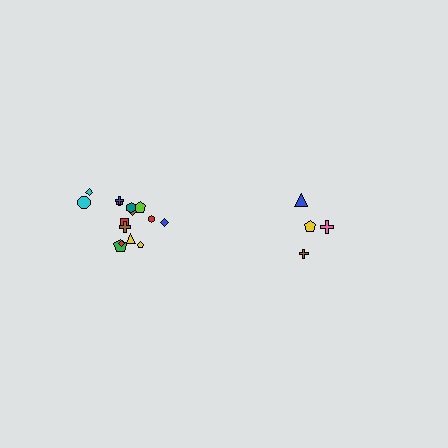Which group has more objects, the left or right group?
The left group.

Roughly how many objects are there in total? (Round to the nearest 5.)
Roughly 20 objects in total.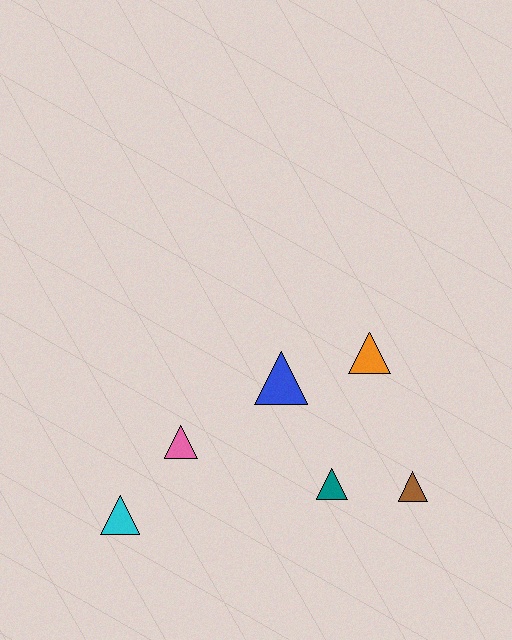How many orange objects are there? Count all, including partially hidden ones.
There is 1 orange object.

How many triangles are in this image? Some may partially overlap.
There are 6 triangles.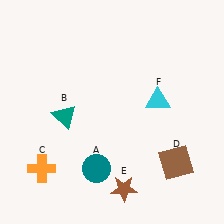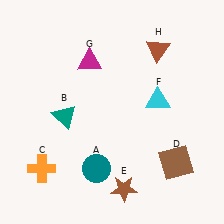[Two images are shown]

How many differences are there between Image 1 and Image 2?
There are 2 differences between the two images.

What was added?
A magenta triangle (G), a brown triangle (H) were added in Image 2.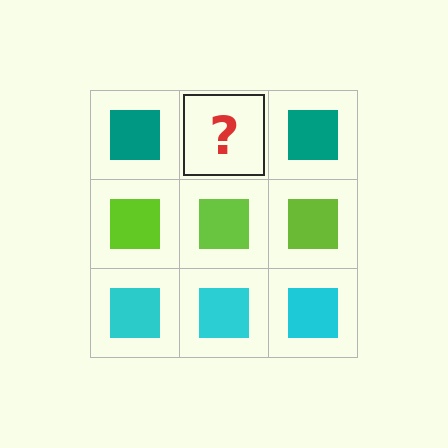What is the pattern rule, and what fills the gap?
The rule is that each row has a consistent color. The gap should be filled with a teal square.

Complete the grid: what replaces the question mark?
The question mark should be replaced with a teal square.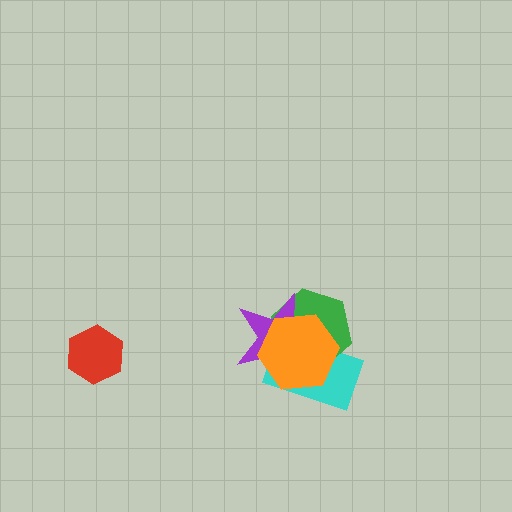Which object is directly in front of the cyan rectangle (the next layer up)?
The green hexagon is directly in front of the cyan rectangle.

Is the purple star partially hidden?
Yes, it is partially covered by another shape.